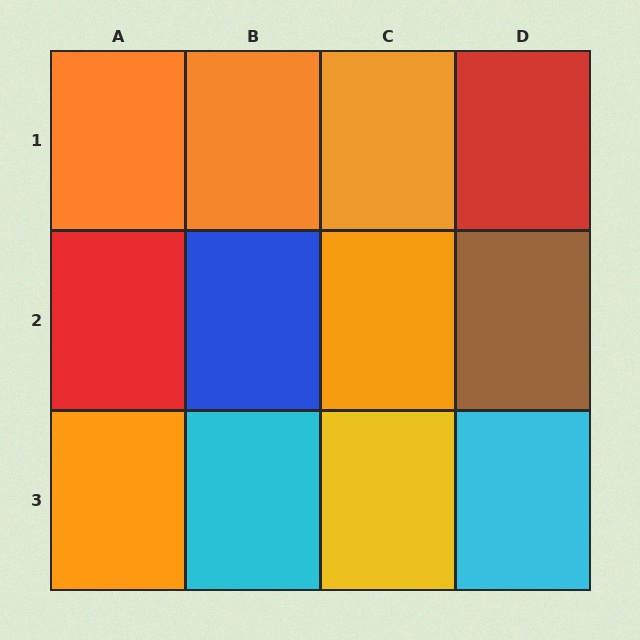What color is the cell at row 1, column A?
Orange.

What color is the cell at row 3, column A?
Orange.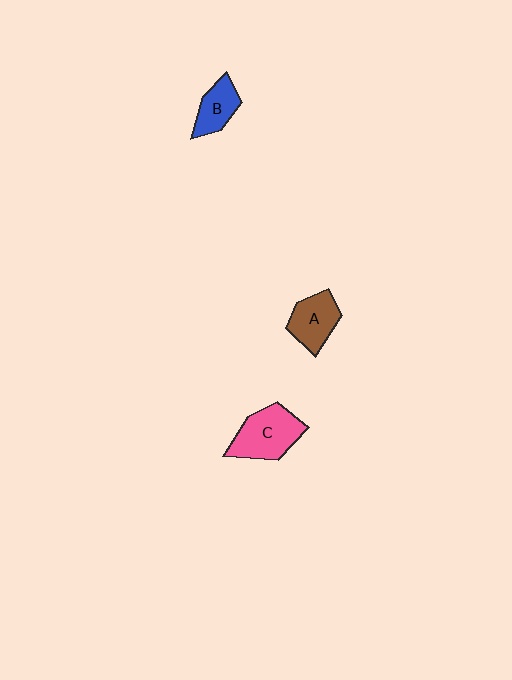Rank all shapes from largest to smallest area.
From largest to smallest: C (pink), A (brown), B (blue).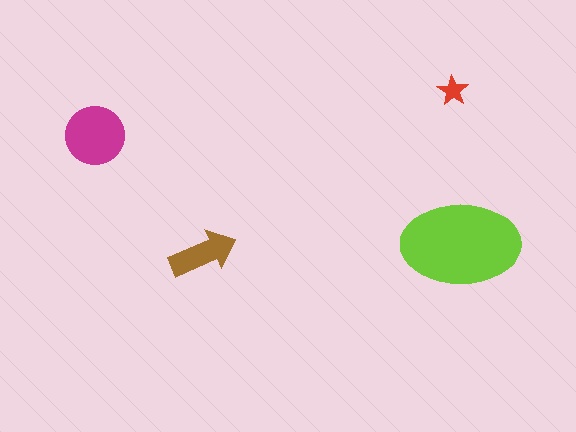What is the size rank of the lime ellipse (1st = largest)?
1st.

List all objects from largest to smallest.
The lime ellipse, the magenta circle, the brown arrow, the red star.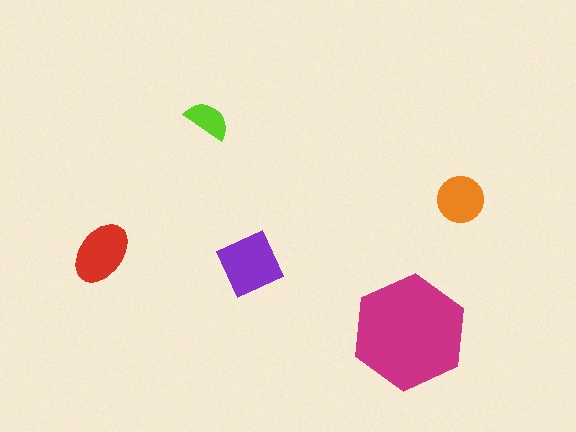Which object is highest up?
The lime semicircle is topmost.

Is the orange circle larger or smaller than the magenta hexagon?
Smaller.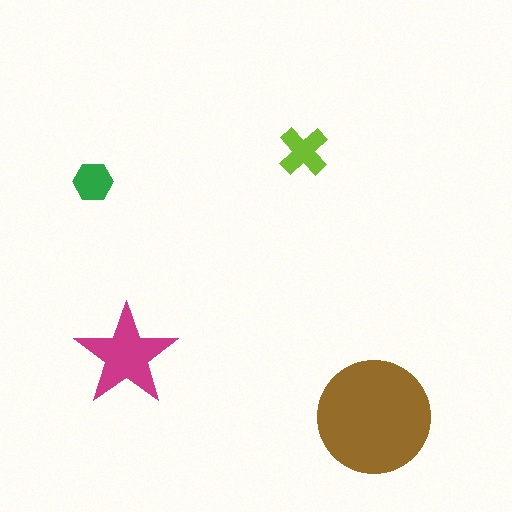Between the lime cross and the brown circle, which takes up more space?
The brown circle.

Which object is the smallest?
The green hexagon.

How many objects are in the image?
There are 4 objects in the image.